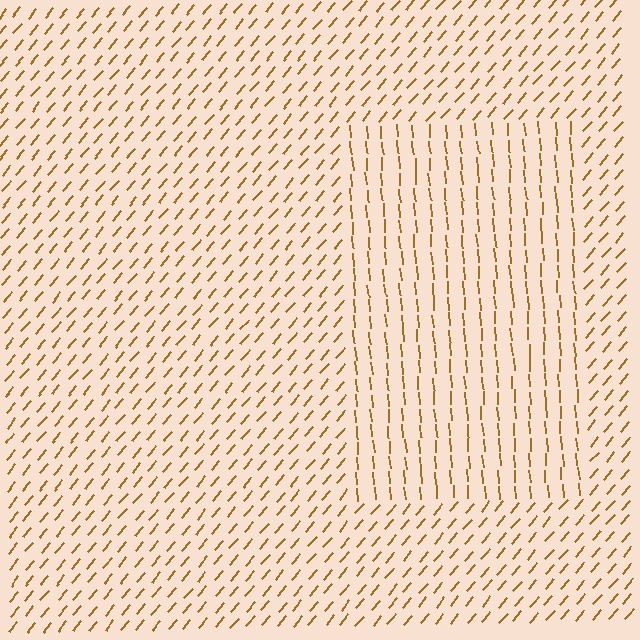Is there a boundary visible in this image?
Yes, there is a texture boundary formed by a change in line orientation.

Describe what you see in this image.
The image is filled with small brown line segments. A rectangle region in the image has lines oriented differently from the surrounding lines, creating a visible texture boundary.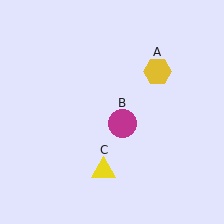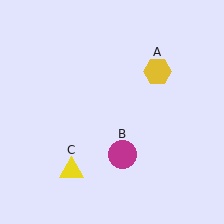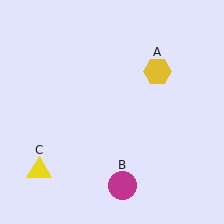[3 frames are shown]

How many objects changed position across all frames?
2 objects changed position: magenta circle (object B), yellow triangle (object C).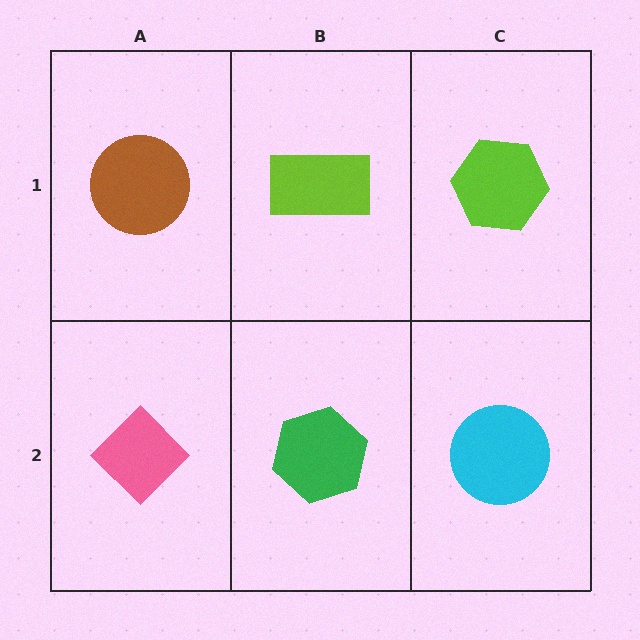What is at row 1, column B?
A lime rectangle.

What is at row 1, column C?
A lime hexagon.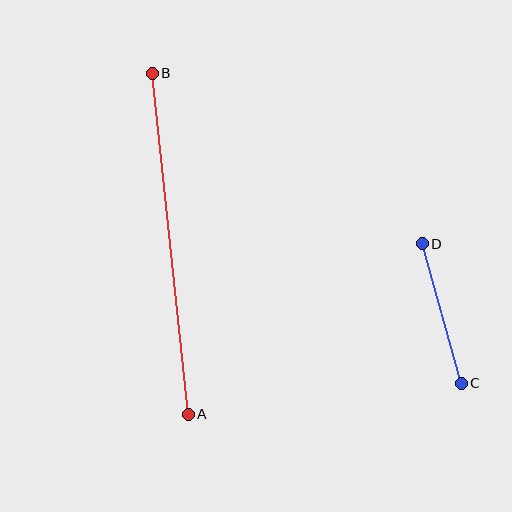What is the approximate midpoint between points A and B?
The midpoint is at approximately (170, 244) pixels.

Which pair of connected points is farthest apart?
Points A and B are farthest apart.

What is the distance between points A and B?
The distance is approximately 343 pixels.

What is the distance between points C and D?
The distance is approximately 145 pixels.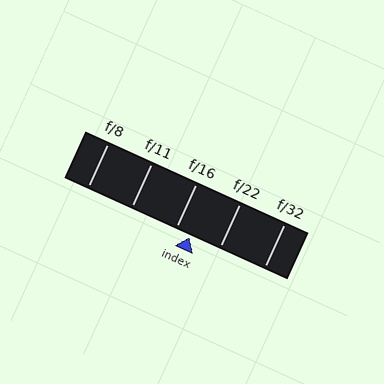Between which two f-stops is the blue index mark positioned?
The index mark is between f/16 and f/22.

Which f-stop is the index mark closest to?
The index mark is closest to f/16.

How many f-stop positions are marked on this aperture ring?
There are 5 f-stop positions marked.